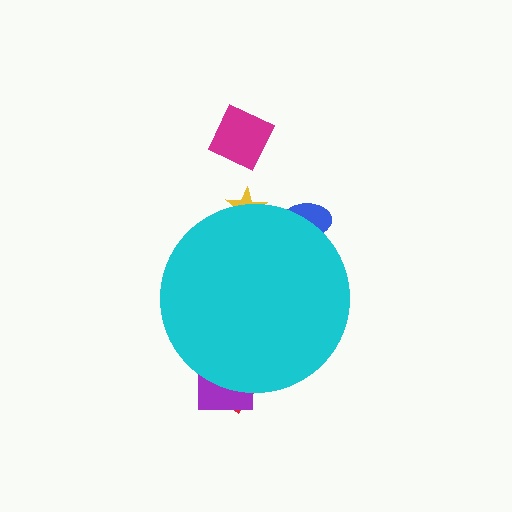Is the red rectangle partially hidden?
Yes, the red rectangle is partially hidden behind the cyan circle.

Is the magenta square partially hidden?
No, the magenta square is fully visible.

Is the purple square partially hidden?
Yes, the purple square is partially hidden behind the cyan circle.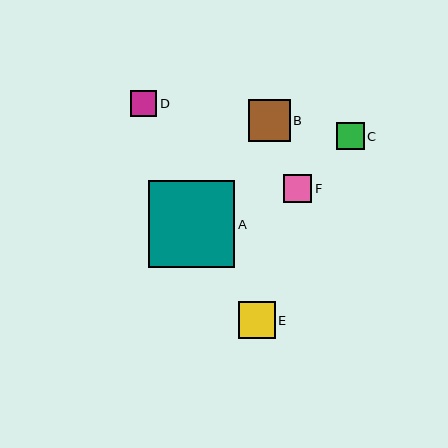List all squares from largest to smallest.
From largest to smallest: A, B, E, F, C, D.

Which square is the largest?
Square A is the largest with a size of approximately 87 pixels.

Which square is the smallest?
Square D is the smallest with a size of approximately 26 pixels.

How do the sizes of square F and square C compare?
Square F and square C are approximately the same size.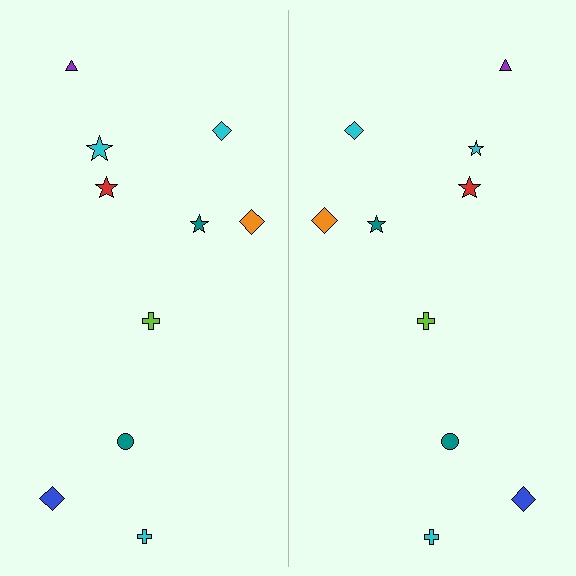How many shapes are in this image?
There are 20 shapes in this image.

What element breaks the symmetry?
The cyan star on the right side has a different size than its mirror counterpart.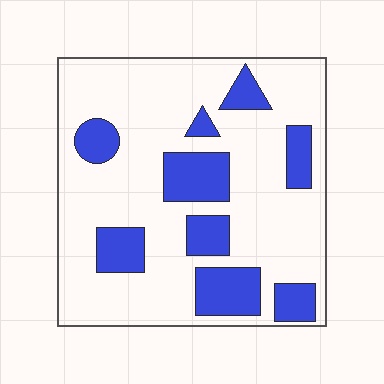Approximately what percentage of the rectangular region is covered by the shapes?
Approximately 25%.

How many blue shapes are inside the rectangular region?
9.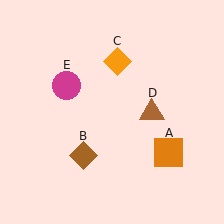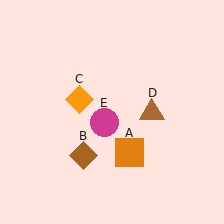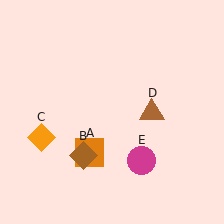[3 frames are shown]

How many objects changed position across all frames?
3 objects changed position: orange square (object A), orange diamond (object C), magenta circle (object E).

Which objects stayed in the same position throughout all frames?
Brown diamond (object B) and brown triangle (object D) remained stationary.